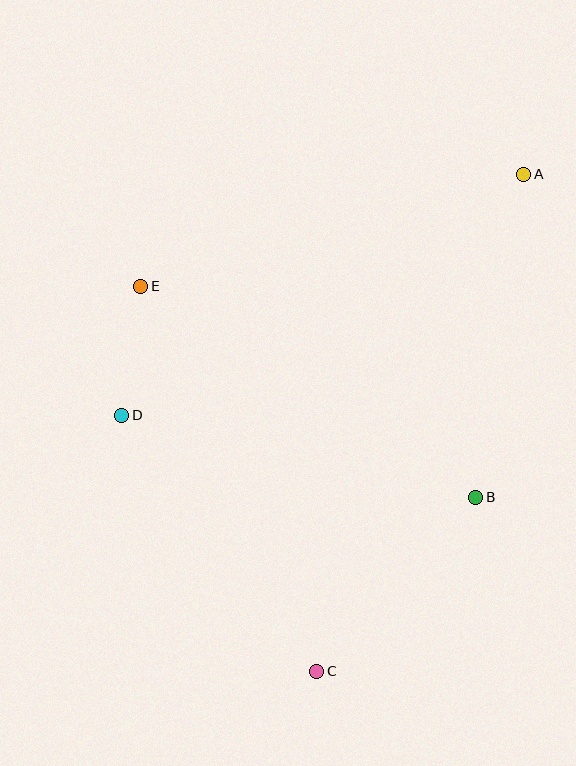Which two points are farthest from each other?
Points A and C are farthest from each other.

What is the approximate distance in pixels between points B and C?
The distance between B and C is approximately 236 pixels.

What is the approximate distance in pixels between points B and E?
The distance between B and E is approximately 396 pixels.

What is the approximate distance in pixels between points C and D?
The distance between C and D is approximately 322 pixels.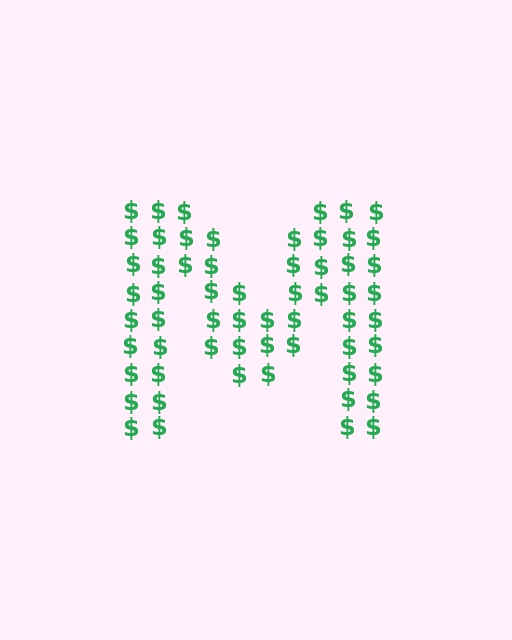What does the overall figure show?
The overall figure shows the letter M.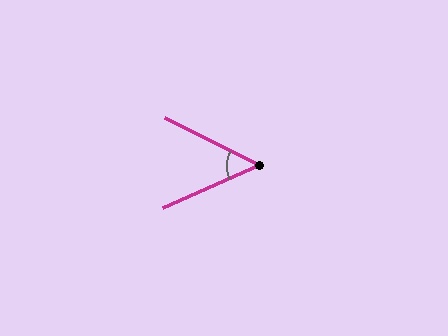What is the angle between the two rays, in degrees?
Approximately 50 degrees.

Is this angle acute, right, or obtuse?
It is acute.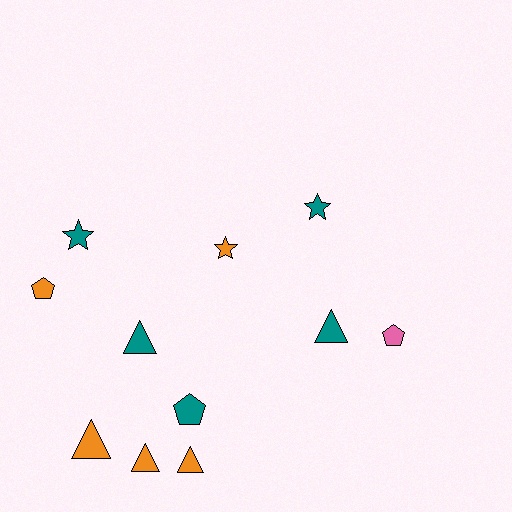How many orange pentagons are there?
There is 1 orange pentagon.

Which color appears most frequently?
Teal, with 5 objects.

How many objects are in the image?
There are 11 objects.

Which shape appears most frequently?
Triangle, with 5 objects.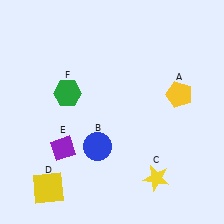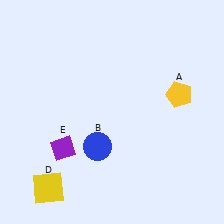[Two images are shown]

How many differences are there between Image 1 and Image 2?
There are 2 differences between the two images.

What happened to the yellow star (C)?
The yellow star (C) was removed in Image 2. It was in the bottom-right area of Image 1.